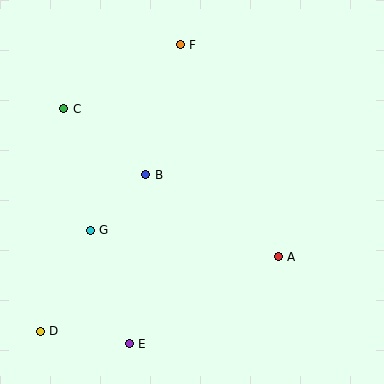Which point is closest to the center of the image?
Point B at (146, 175) is closest to the center.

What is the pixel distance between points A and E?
The distance between A and E is 172 pixels.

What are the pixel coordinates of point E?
Point E is at (129, 344).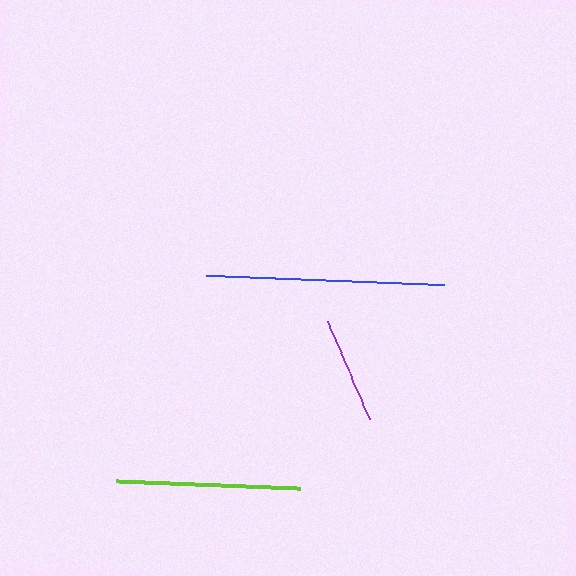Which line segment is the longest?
The blue line is the longest at approximately 238 pixels.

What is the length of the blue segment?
The blue segment is approximately 238 pixels long.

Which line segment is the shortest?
The purple line is the shortest at approximately 107 pixels.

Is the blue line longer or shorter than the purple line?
The blue line is longer than the purple line.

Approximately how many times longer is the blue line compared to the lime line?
The blue line is approximately 1.3 times the length of the lime line.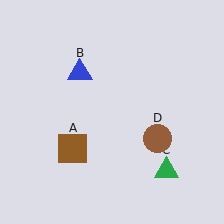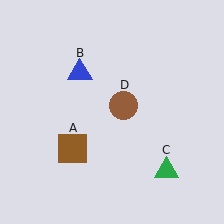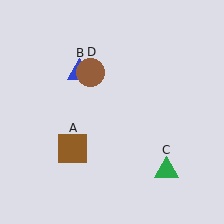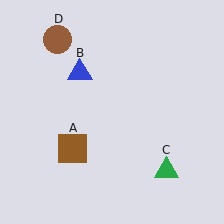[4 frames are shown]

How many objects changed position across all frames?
1 object changed position: brown circle (object D).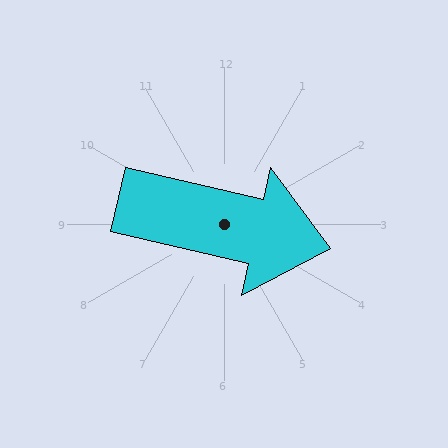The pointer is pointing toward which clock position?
Roughly 3 o'clock.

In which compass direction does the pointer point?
East.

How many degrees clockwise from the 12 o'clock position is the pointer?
Approximately 103 degrees.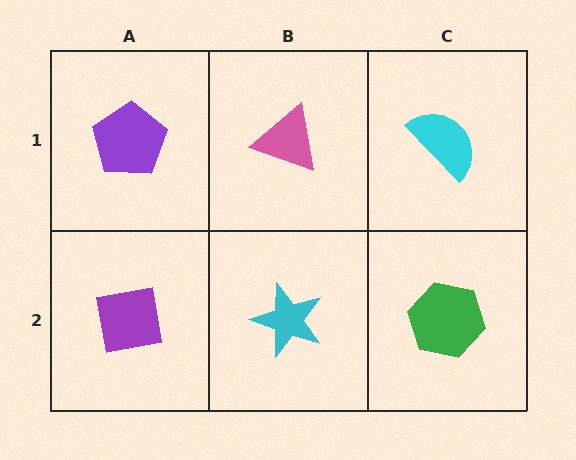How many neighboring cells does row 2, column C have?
2.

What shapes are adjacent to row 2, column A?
A purple pentagon (row 1, column A), a cyan star (row 2, column B).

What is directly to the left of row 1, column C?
A pink triangle.